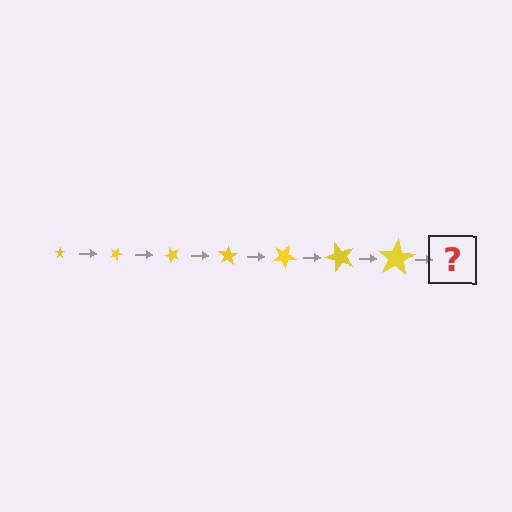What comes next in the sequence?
The next element should be a star, larger than the previous one and rotated 175 degrees from the start.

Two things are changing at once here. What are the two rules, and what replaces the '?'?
The two rules are that the star grows larger each step and it rotates 25 degrees each step. The '?' should be a star, larger than the previous one and rotated 175 degrees from the start.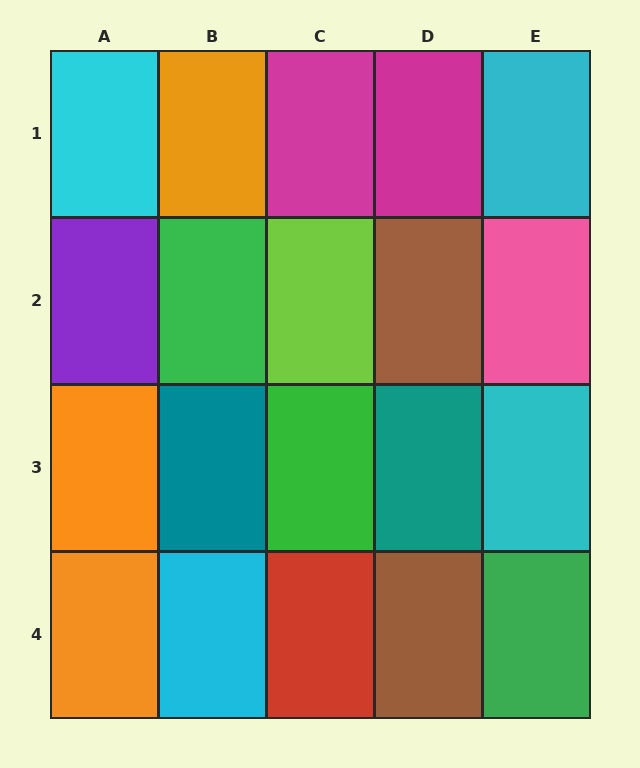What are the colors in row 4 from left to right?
Orange, cyan, red, brown, green.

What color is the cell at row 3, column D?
Teal.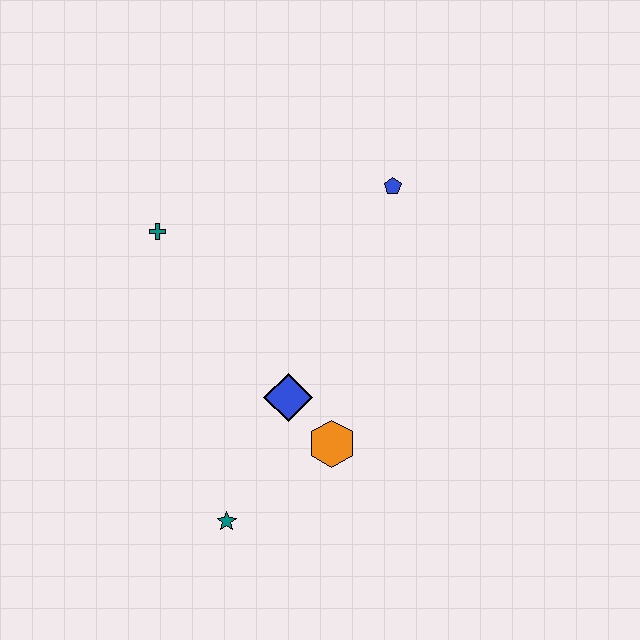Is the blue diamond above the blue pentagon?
No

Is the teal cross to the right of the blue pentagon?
No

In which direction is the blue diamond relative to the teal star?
The blue diamond is above the teal star.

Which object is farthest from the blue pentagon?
The teal star is farthest from the blue pentagon.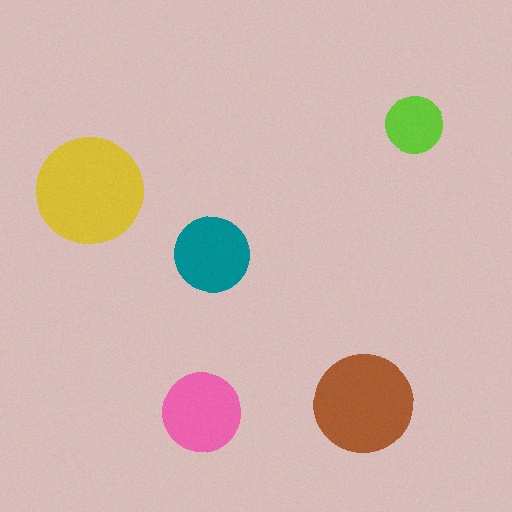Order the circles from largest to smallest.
the yellow one, the brown one, the pink one, the teal one, the lime one.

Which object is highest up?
The lime circle is topmost.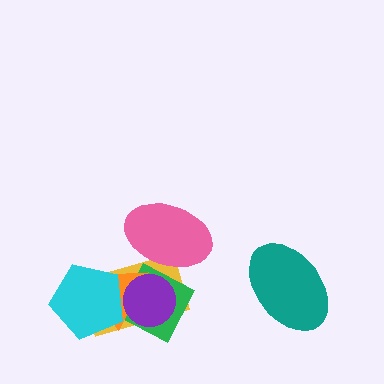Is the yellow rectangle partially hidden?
Yes, it is partially covered by another shape.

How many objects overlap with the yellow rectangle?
5 objects overlap with the yellow rectangle.